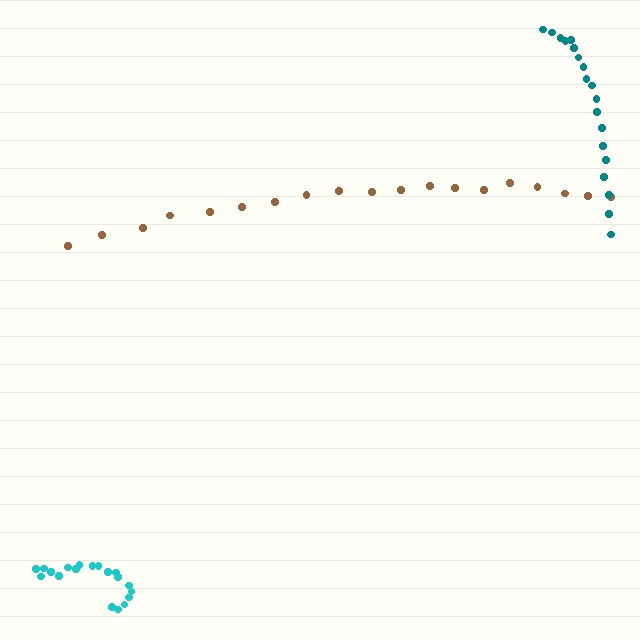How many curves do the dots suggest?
There are 3 distinct paths.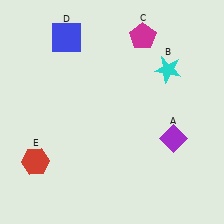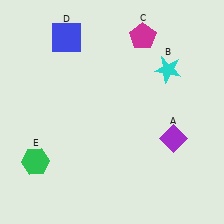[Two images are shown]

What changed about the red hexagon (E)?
In Image 1, E is red. In Image 2, it changed to green.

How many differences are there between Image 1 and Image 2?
There is 1 difference between the two images.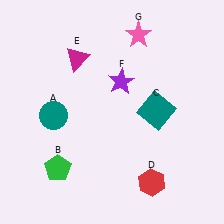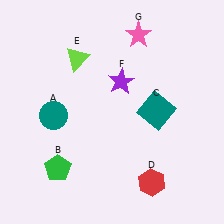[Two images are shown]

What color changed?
The triangle (E) changed from magenta in Image 1 to lime in Image 2.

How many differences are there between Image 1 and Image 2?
There is 1 difference between the two images.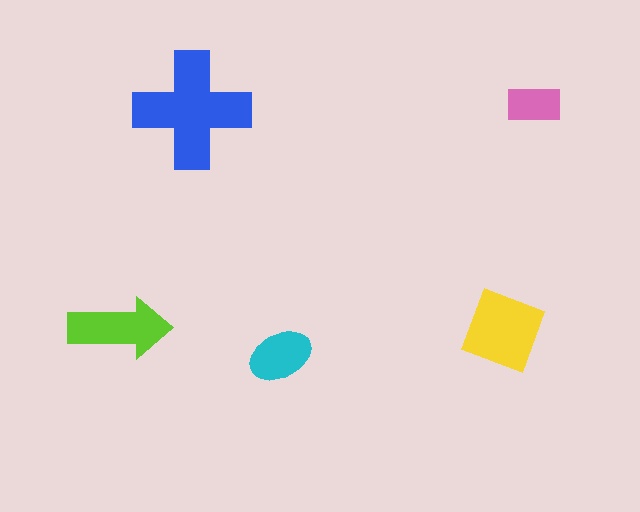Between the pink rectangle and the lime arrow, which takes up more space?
The lime arrow.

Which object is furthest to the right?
The pink rectangle is rightmost.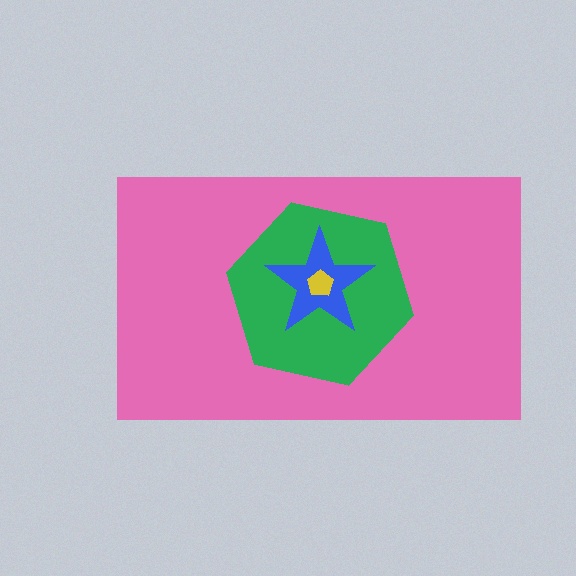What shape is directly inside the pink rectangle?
The green hexagon.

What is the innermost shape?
The yellow pentagon.